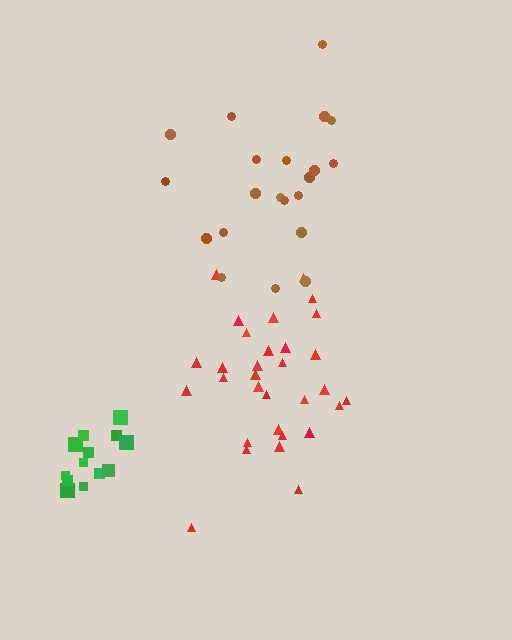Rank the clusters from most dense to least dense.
green, red, brown.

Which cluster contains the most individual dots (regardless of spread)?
Red (31).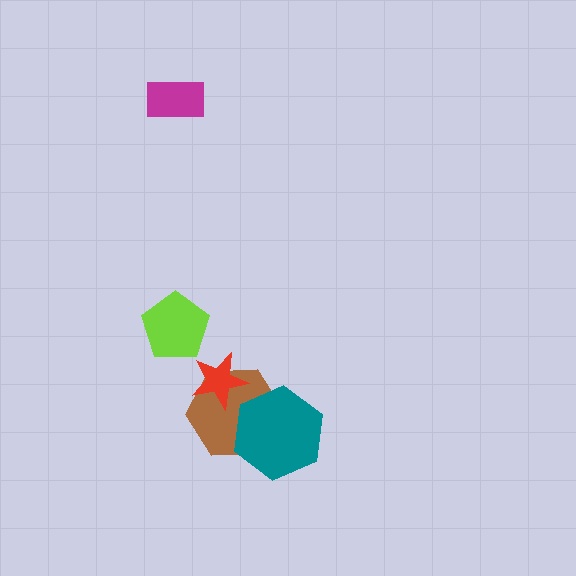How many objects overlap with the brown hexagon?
2 objects overlap with the brown hexagon.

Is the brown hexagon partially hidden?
Yes, it is partially covered by another shape.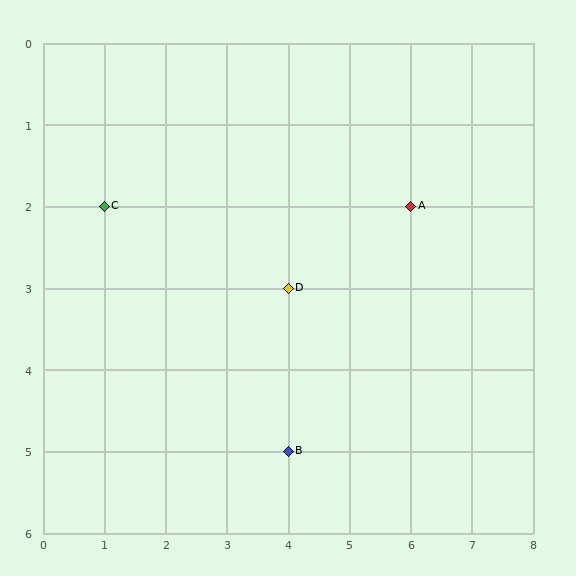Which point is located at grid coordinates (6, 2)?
Point A is at (6, 2).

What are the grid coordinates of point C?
Point C is at grid coordinates (1, 2).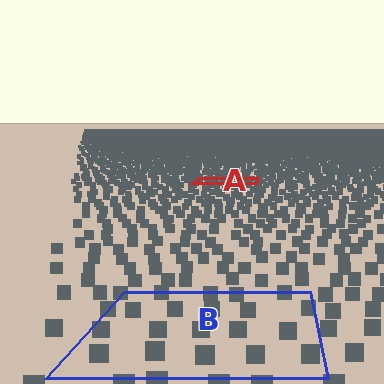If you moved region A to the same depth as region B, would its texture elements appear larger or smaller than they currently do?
They would appear larger. At a closer depth, the same texture elements are projected at a bigger on-screen size.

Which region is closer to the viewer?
Region B is closer. The texture elements there are larger and more spread out.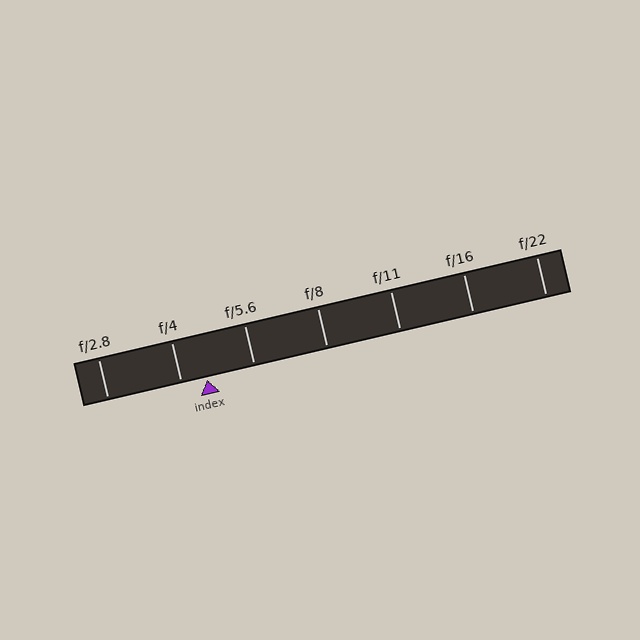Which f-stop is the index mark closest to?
The index mark is closest to f/4.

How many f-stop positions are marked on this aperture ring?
There are 7 f-stop positions marked.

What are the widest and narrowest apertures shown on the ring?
The widest aperture shown is f/2.8 and the narrowest is f/22.